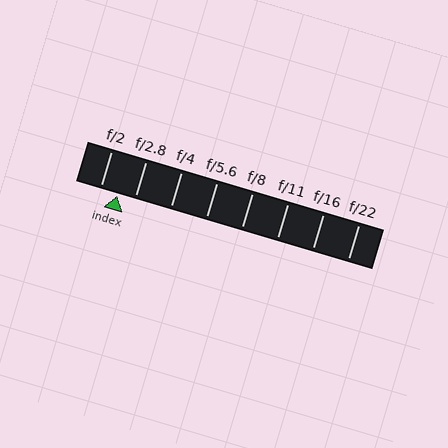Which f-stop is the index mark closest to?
The index mark is closest to f/2.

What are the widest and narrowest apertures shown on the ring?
The widest aperture shown is f/2 and the narrowest is f/22.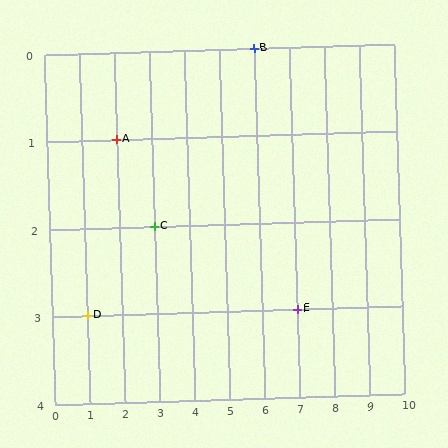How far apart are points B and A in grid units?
Points B and A are 4 columns and 1 row apart (about 4.1 grid units diagonally).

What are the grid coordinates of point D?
Point D is at grid coordinates (1, 3).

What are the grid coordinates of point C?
Point C is at grid coordinates (3, 2).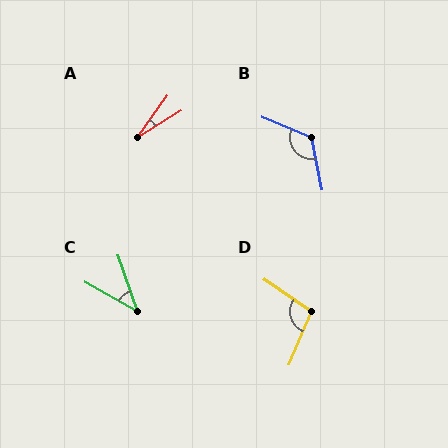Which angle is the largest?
B, at approximately 123 degrees.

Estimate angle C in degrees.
Approximately 42 degrees.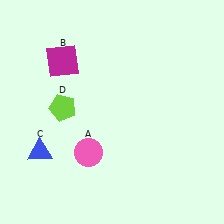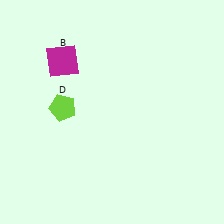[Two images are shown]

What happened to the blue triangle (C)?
The blue triangle (C) was removed in Image 2. It was in the bottom-left area of Image 1.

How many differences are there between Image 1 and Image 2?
There are 2 differences between the two images.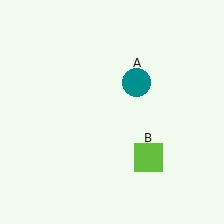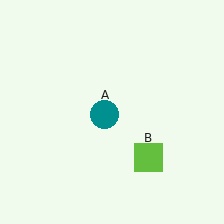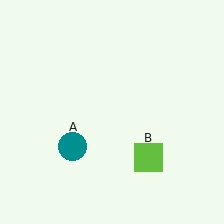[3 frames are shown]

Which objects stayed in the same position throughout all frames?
Lime square (object B) remained stationary.